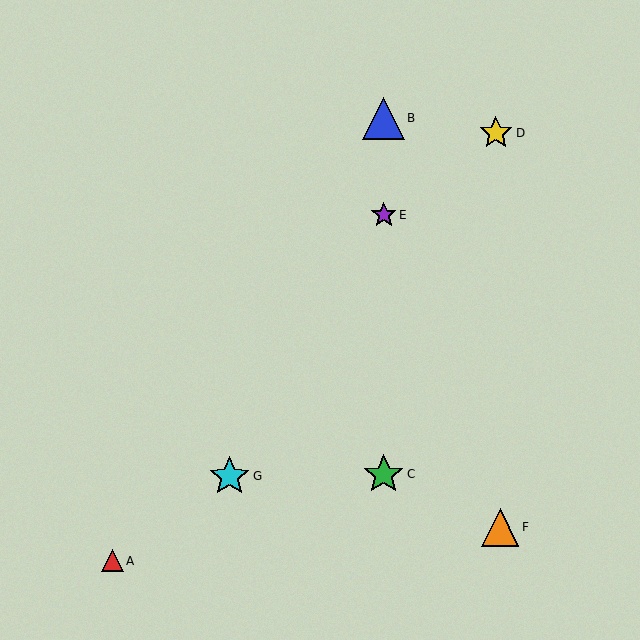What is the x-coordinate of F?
Object F is at x≈500.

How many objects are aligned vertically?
3 objects (B, C, E) are aligned vertically.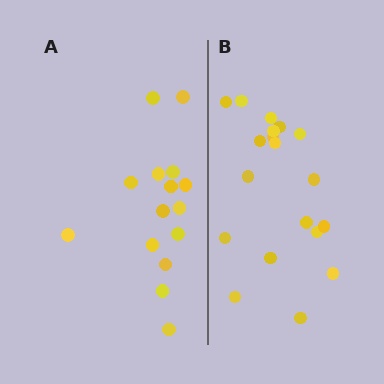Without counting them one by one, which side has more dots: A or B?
Region B (the right region) has more dots.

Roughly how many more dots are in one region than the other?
Region B has about 4 more dots than region A.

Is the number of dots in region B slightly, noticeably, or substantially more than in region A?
Region B has noticeably more, but not dramatically so. The ratio is roughly 1.3 to 1.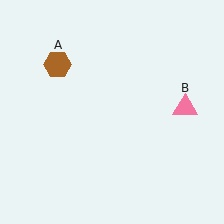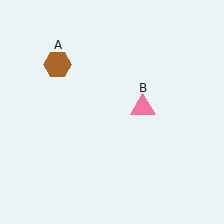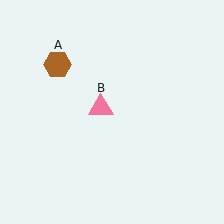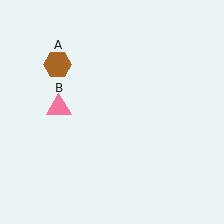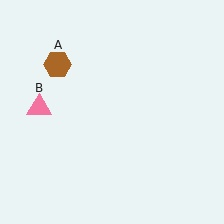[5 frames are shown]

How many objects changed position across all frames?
1 object changed position: pink triangle (object B).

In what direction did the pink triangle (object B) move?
The pink triangle (object B) moved left.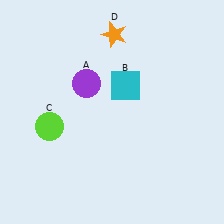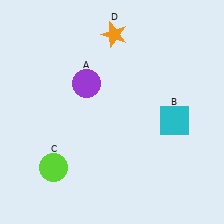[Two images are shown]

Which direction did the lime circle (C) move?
The lime circle (C) moved down.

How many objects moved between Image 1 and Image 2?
2 objects moved between the two images.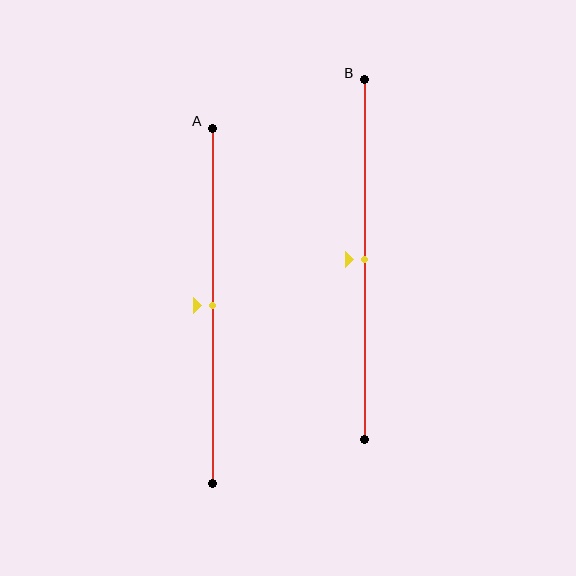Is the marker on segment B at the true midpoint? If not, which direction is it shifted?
Yes, the marker on segment B is at the true midpoint.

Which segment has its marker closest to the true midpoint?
Segment A has its marker closest to the true midpoint.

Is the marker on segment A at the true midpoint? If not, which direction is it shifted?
Yes, the marker on segment A is at the true midpoint.